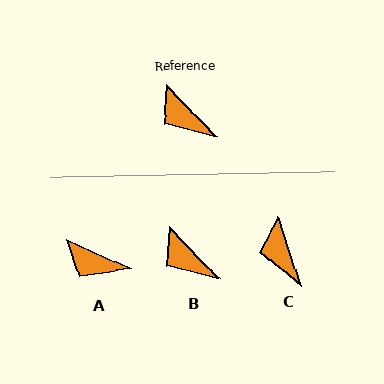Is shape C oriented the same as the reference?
No, it is off by about 27 degrees.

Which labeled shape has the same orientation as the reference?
B.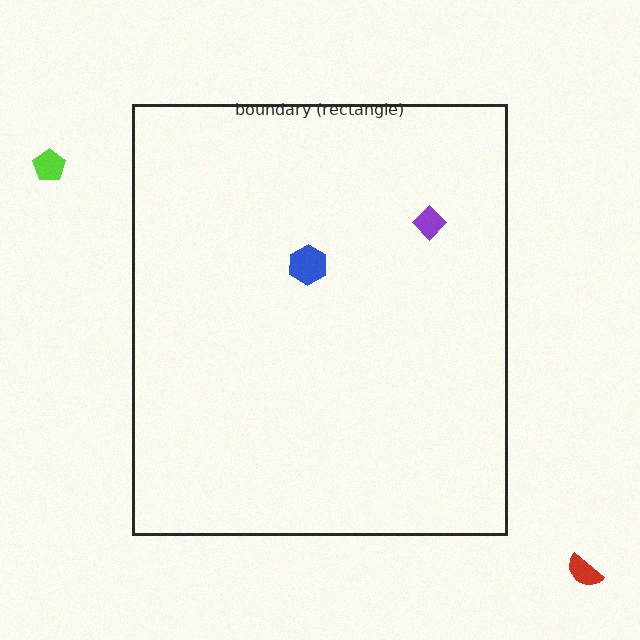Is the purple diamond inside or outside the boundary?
Inside.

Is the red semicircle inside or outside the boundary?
Outside.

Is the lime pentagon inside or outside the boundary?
Outside.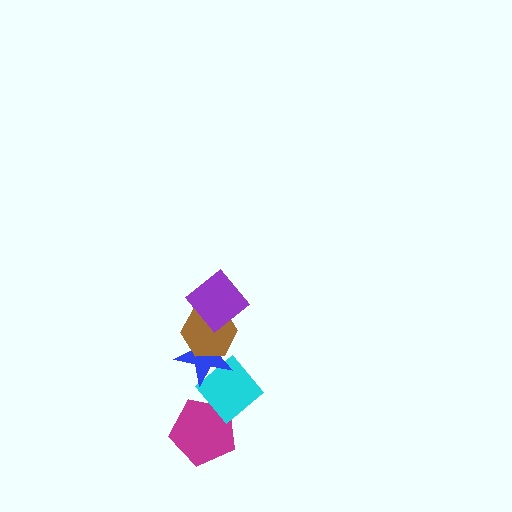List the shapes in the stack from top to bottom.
From top to bottom: the purple diamond, the brown hexagon, the blue star, the cyan diamond, the magenta pentagon.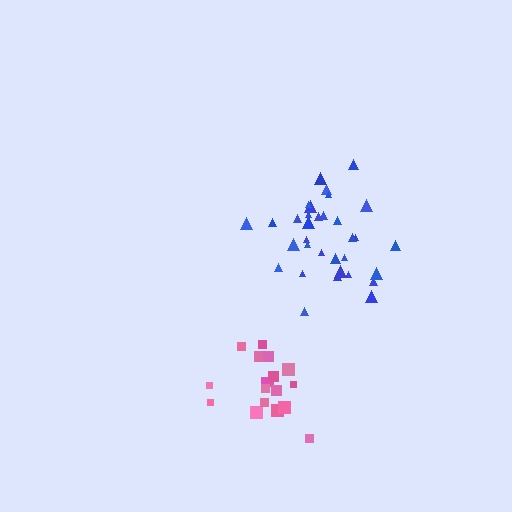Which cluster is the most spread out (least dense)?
Pink.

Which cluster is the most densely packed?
Blue.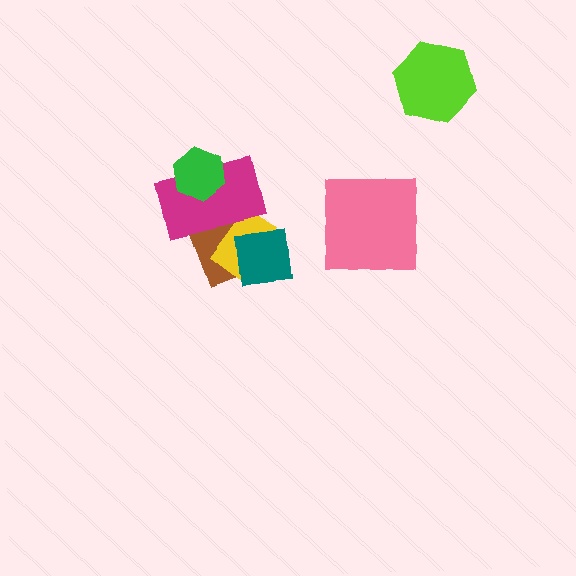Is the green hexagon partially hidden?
No, no other shape covers it.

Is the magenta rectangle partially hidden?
Yes, it is partially covered by another shape.